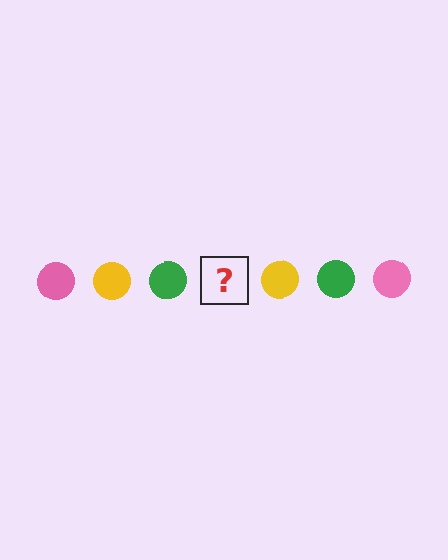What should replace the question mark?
The question mark should be replaced with a pink circle.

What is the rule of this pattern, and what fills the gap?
The rule is that the pattern cycles through pink, yellow, green circles. The gap should be filled with a pink circle.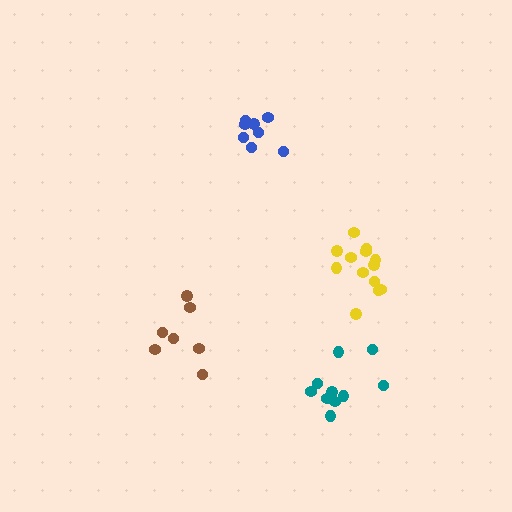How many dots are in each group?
Group 1: 7 dots, Group 2: 13 dots, Group 3: 8 dots, Group 4: 10 dots (38 total).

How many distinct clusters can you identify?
There are 4 distinct clusters.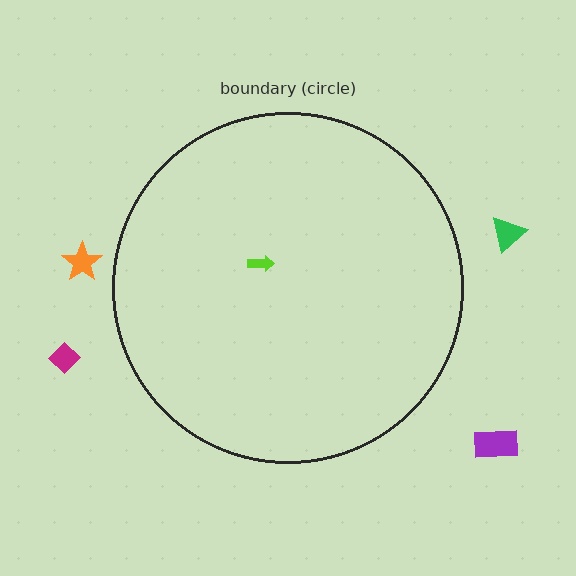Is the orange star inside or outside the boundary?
Outside.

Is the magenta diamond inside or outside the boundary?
Outside.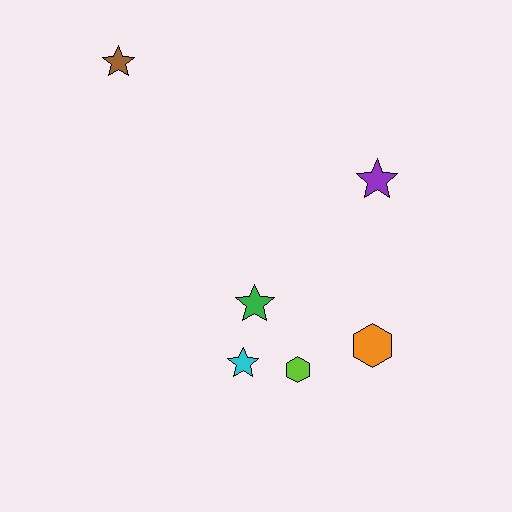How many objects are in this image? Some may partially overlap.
There are 6 objects.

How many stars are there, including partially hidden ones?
There are 4 stars.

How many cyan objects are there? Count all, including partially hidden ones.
There is 1 cyan object.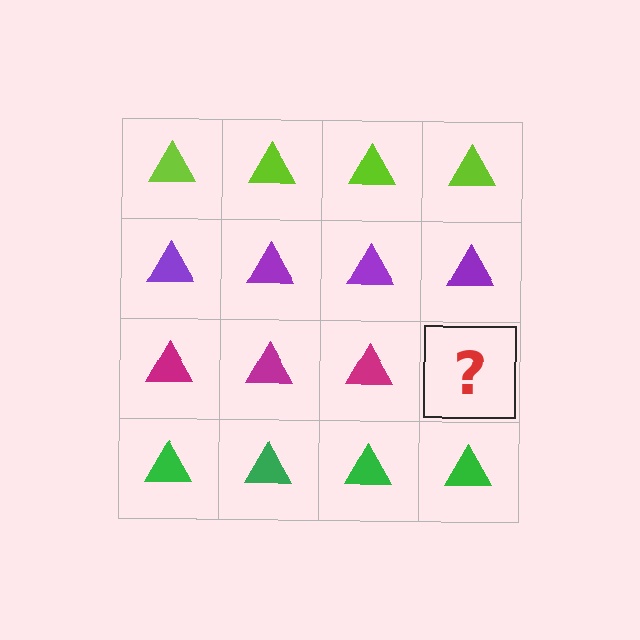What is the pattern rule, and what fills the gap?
The rule is that each row has a consistent color. The gap should be filled with a magenta triangle.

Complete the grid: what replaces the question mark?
The question mark should be replaced with a magenta triangle.